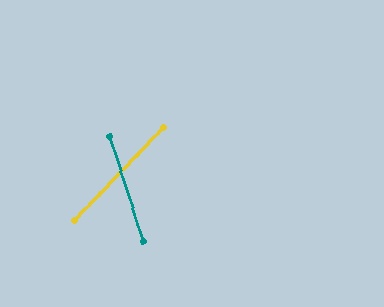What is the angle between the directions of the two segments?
Approximately 61 degrees.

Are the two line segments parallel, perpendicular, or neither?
Neither parallel nor perpendicular — they differ by about 61°.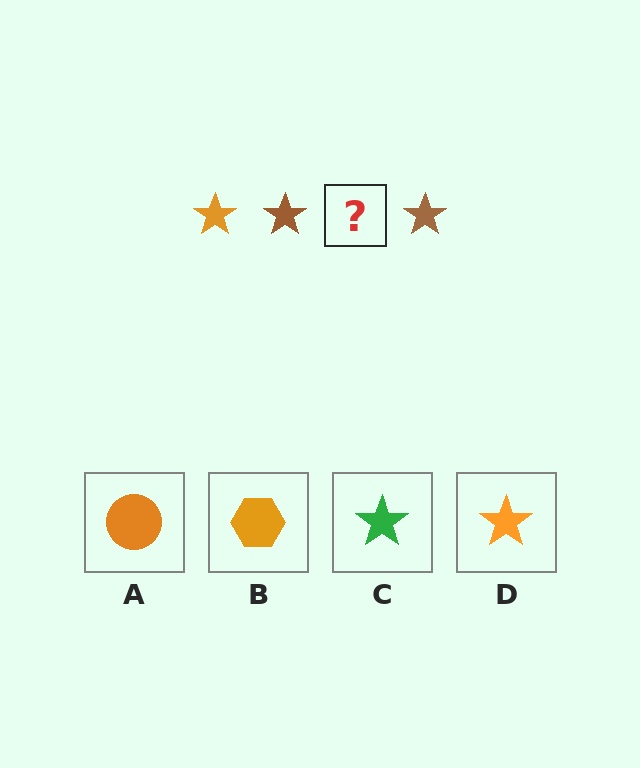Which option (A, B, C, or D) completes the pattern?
D.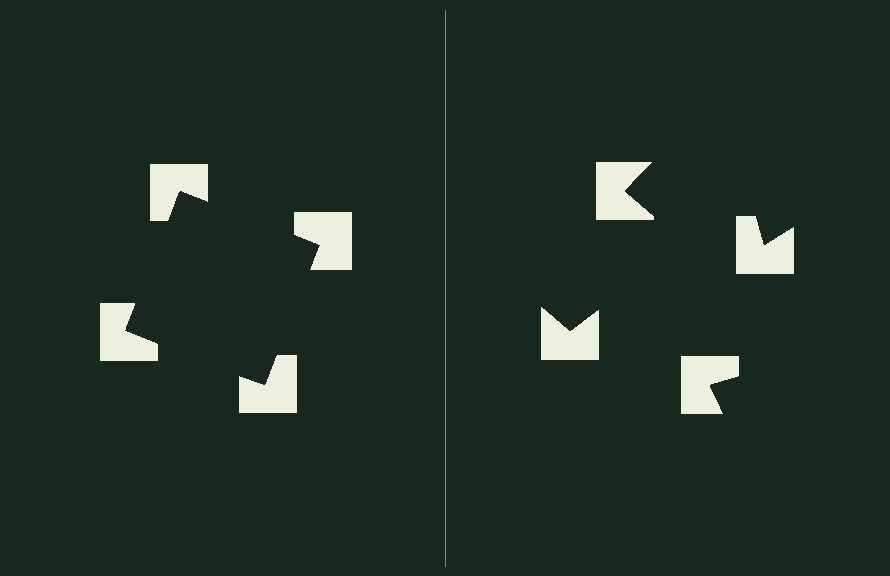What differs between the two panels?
The notched squares are positioned identically on both sides; only the wedge orientations differ. On the left they align to a square; on the right they are misaligned.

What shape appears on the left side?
An illusory square.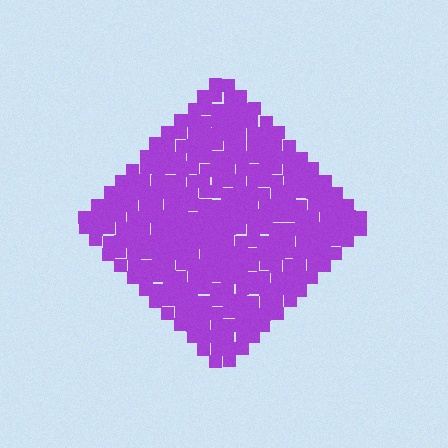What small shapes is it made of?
It is made of small squares.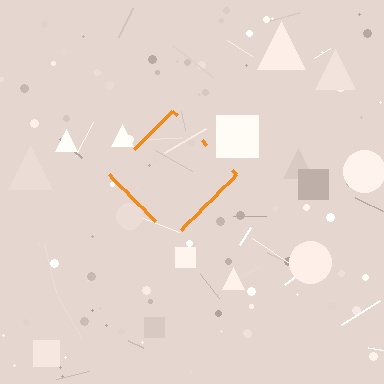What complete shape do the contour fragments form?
The contour fragments form a diamond.